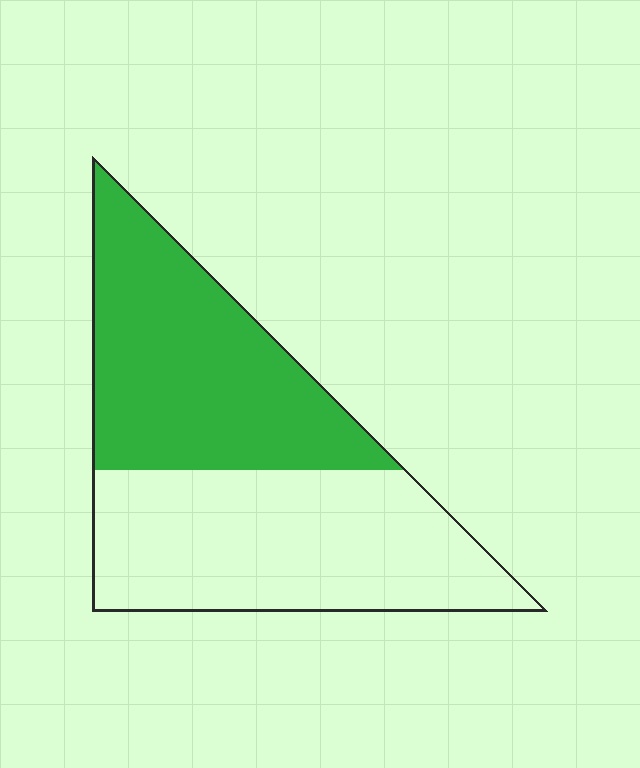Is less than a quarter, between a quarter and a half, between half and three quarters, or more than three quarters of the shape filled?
Between a quarter and a half.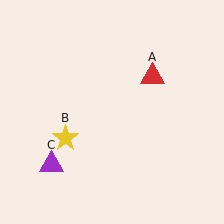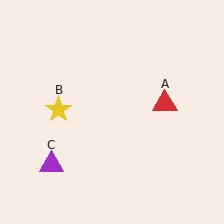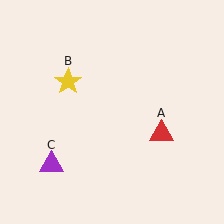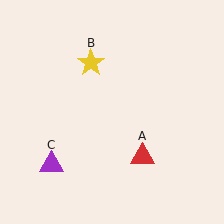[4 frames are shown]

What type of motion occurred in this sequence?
The red triangle (object A), yellow star (object B) rotated clockwise around the center of the scene.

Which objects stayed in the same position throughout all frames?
Purple triangle (object C) remained stationary.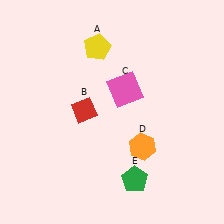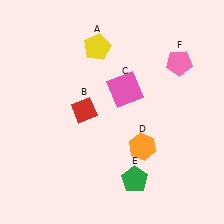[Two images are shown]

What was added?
A pink pentagon (F) was added in Image 2.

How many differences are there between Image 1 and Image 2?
There is 1 difference between the two images.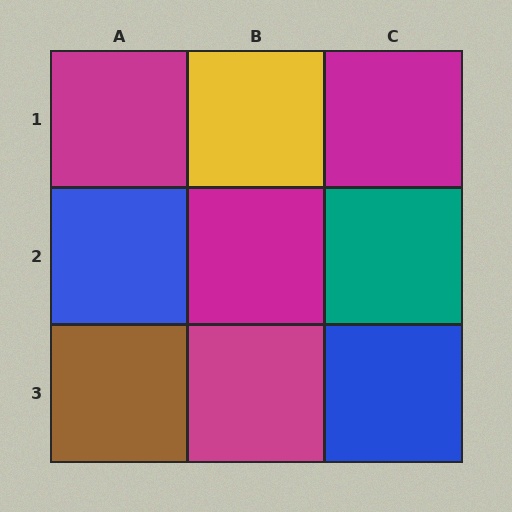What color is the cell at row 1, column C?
Magenta.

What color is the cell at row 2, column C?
Teal.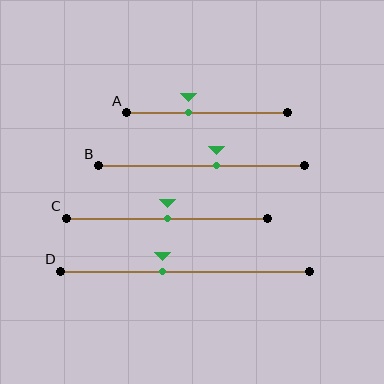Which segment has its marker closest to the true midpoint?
Segment C has its marker closest to the true midpoint.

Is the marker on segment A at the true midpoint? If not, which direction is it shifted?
No, the marker on segment A is shifted to the left by about 11% of the segment length.